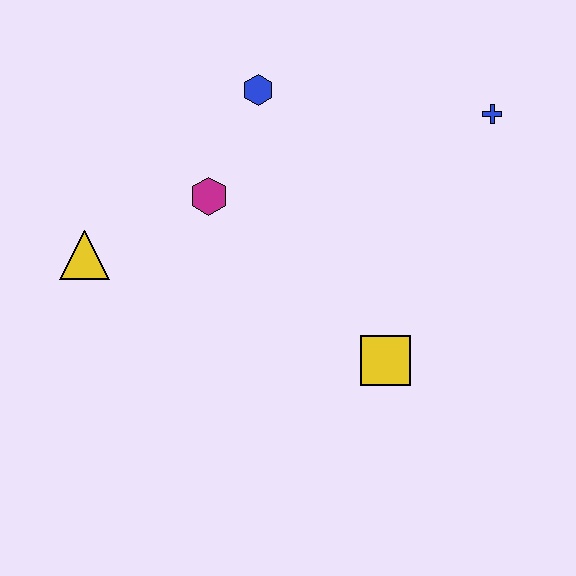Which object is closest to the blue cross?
The blue hexagon is closest to the blue cross.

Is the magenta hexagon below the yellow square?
No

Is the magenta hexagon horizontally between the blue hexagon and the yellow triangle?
Yes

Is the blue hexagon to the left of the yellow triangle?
No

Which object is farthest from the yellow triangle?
The blue cross is farthest from the yellow triangle.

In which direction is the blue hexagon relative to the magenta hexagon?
The blue hexagon is above the magenta hexagon.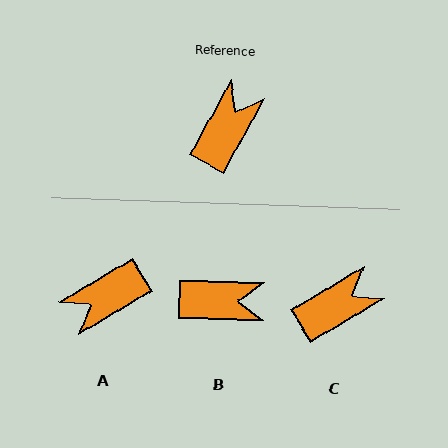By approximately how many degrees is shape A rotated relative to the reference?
Approximately 150 degrees counter-clockwise.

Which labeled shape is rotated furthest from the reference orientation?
A, about 150 degrees away.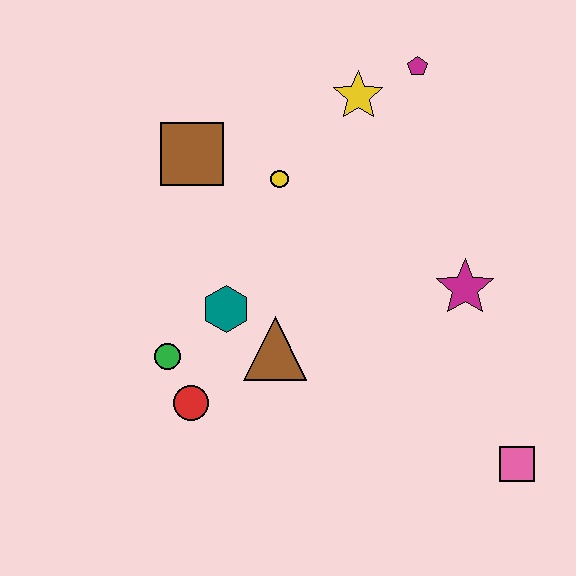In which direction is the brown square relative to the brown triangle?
The brown square is above the brown triangle.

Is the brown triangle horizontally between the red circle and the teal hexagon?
No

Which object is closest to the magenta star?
The pink square is closest to the magenta star.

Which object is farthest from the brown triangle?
The magenta pentagon is farthest from the brown triangle.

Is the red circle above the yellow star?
No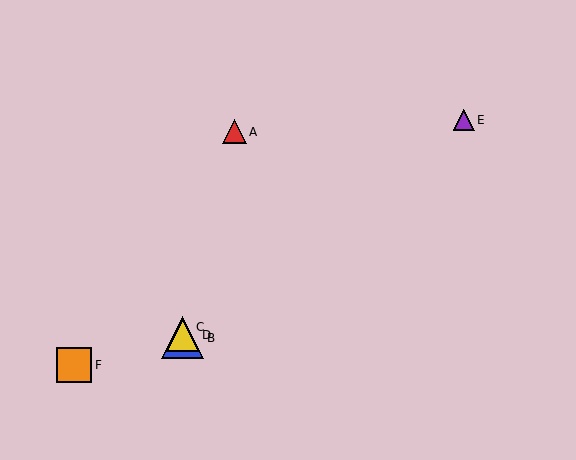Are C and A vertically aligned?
No, C is at x≈183 and A is at x≈234.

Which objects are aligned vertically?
Objects B, C, D are aligned vertically.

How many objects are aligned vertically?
3 objects (B, C, D) are aligned vertically.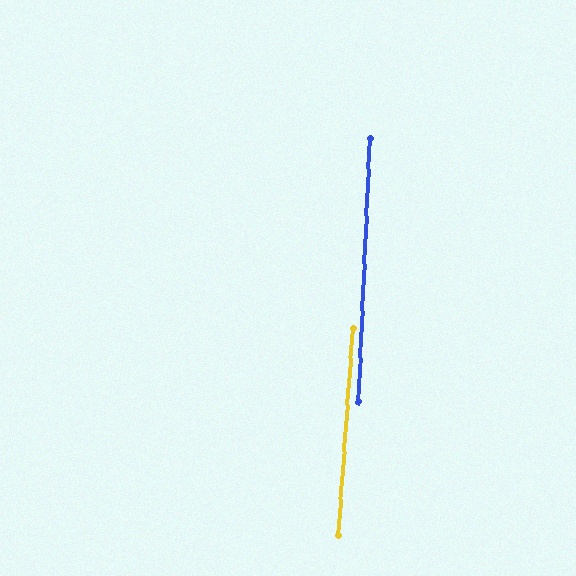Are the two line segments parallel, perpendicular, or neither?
Parallel — their directions differ by only 1.5°.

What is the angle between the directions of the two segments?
Approximately 1 degree.